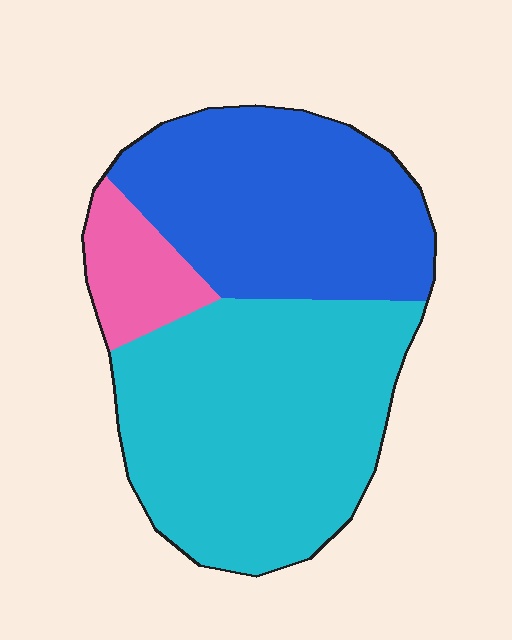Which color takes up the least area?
Pink, at roughly 10%.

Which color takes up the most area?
Cyan, at roughly 50%.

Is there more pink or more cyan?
Cyan.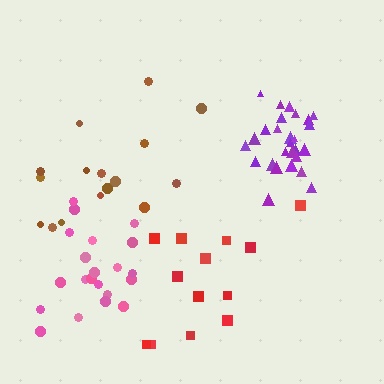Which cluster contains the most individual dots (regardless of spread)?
Purple (27).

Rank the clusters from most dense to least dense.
purple, pink, brown, red.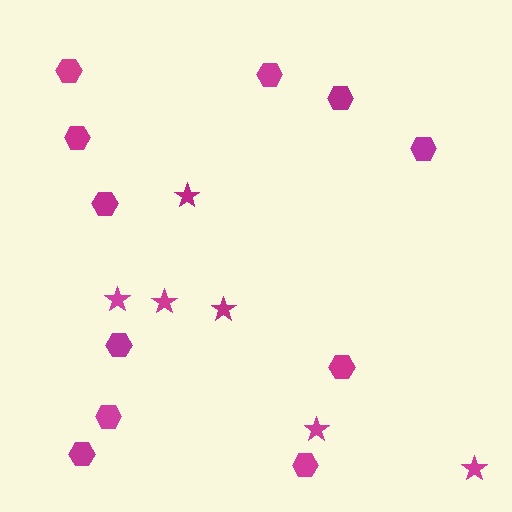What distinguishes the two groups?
There are 2 groups: one group of hexagons (11) and one group of stars (6).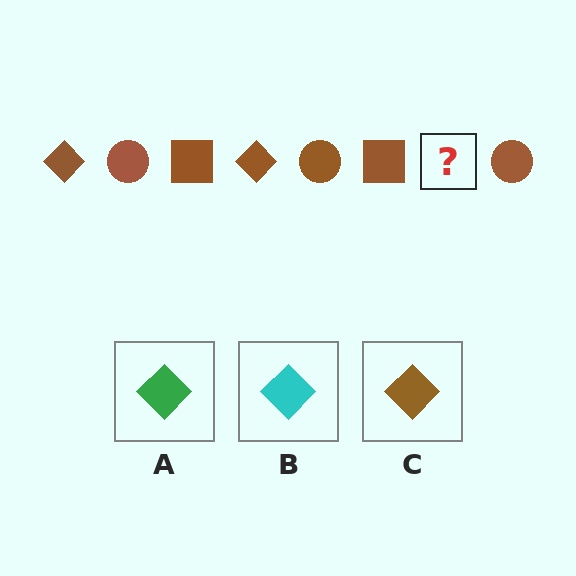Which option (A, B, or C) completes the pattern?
C.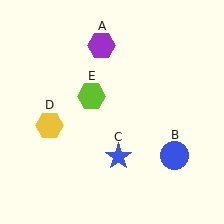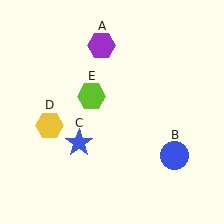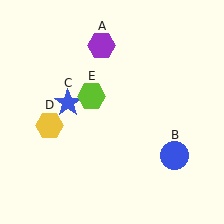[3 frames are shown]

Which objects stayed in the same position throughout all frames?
Purple hexagon (object A) and blue circle (object B) and yellow hexagon (object D) and lime hexagon (object E) remained stationary.